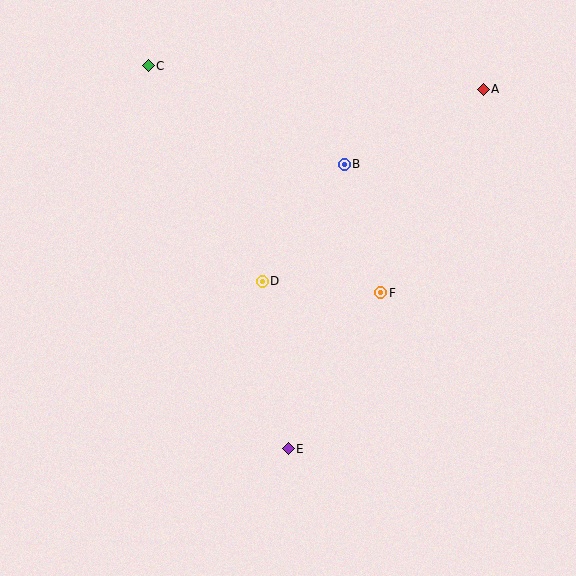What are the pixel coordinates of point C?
Point C is at (148, 66).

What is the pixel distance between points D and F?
The distance between D and F is 119 pixels.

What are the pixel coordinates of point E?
Point E is at (288, 449).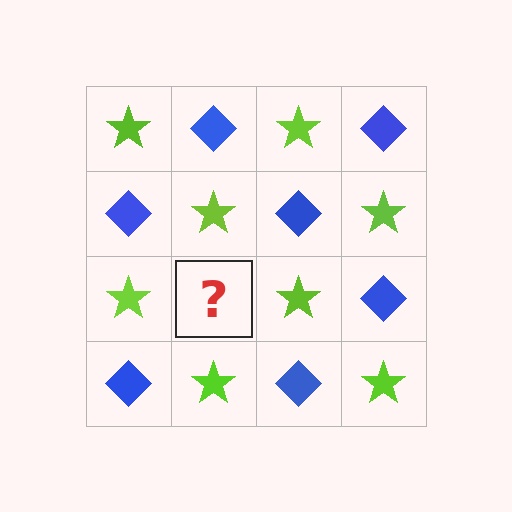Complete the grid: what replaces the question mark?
The question mark should be replaced with a blue diamond.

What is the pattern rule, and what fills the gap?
The rule is that it alternates lime star and blue diamond in a checkerboard pattern. The gap should be filled with a blue diamond.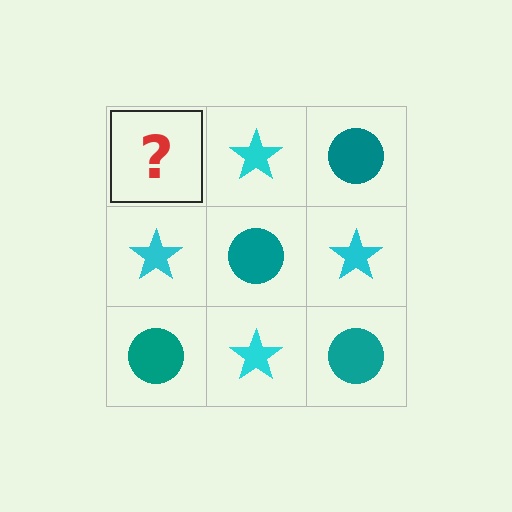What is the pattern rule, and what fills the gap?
The rule is that it alternates teal circle and cyan star in a checkerboard pattern. The gap should be filled with a teal circle.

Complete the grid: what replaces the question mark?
The question mark should be replaced with a teal circle.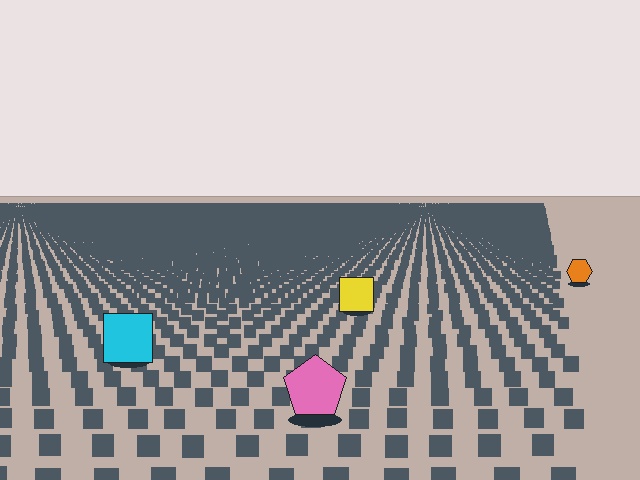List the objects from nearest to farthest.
From nearest to farthest: the pink pentagon, the cyan square, the yellow square, the orange hexagon.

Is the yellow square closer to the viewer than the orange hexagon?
Yes. The yellow square is closer — you can tell from the texture gradient: the ground texture is coarser near it.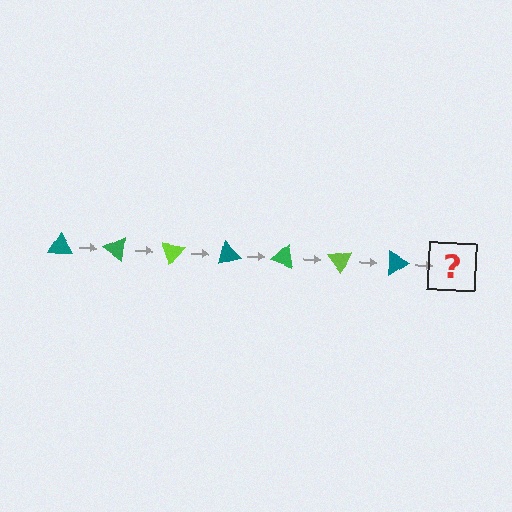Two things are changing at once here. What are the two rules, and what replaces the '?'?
The two rules are that it rotates 35 degrees each step and the color cycles through teal, green, and lime. The '?' should be a green triangle, rotated 245 degrees from the start.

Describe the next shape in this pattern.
It should be a green triangle, rotated 245 degrees from the start.